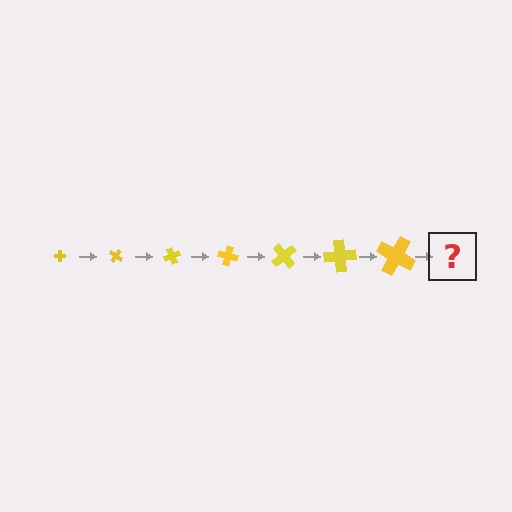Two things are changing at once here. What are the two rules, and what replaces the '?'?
The two rules are that the cross grows larger each step and it rotates 35 degrees each step. The '?' should be a cross, larger than the previous one and rotated 245 degrees from the start.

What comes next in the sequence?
The next element should be a cross, larger than the previous one and rotated 245 degrees from the start.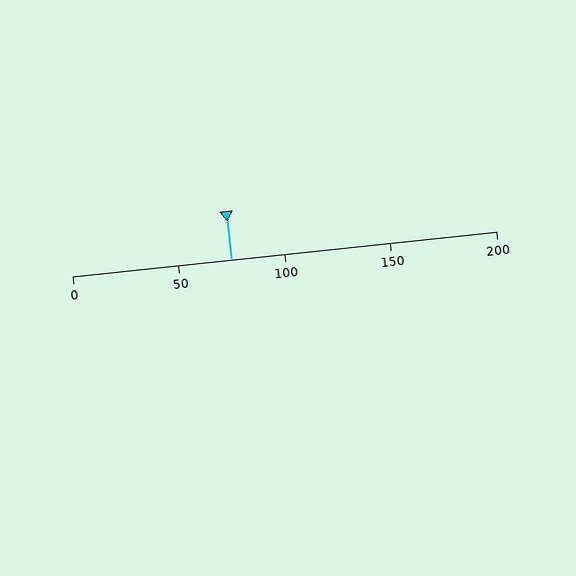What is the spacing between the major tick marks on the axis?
The major ticks are spaced 50 apart.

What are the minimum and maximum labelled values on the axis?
The axis runs from 0 to 200.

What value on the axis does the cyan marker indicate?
The marker indicates approximately 75.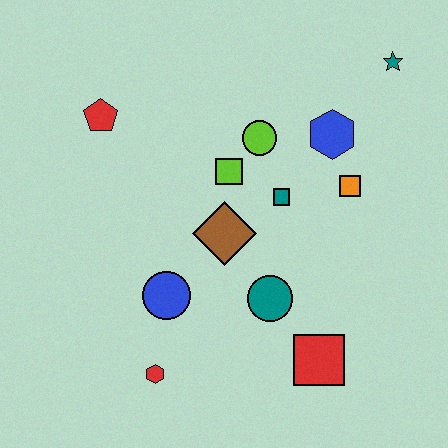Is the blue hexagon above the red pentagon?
No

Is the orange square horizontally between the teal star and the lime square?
Yes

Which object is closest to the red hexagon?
The blue circle is closest to the red hexagon.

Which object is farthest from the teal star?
The red hexagon is farthest from the teal star.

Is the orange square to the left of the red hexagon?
No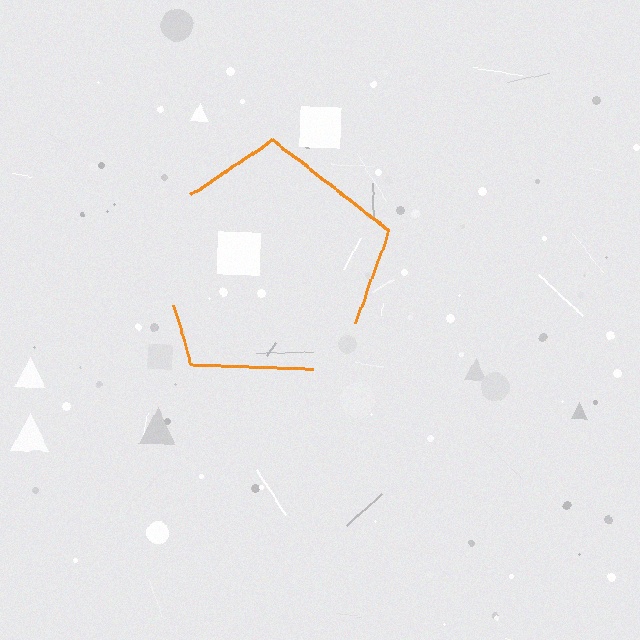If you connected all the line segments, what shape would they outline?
They would outline a pentagon.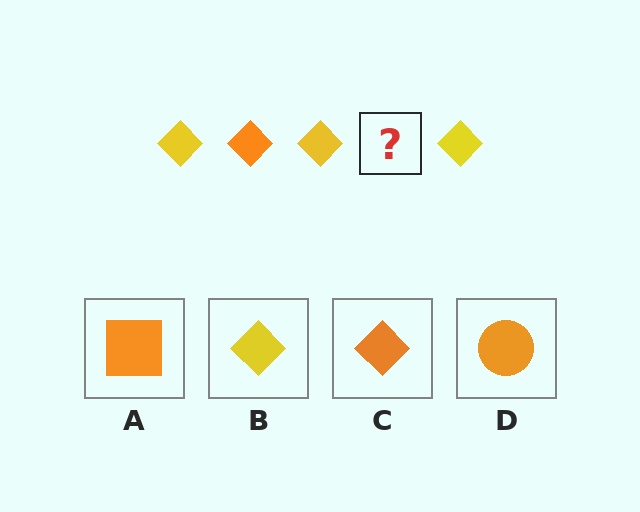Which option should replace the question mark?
Option C.